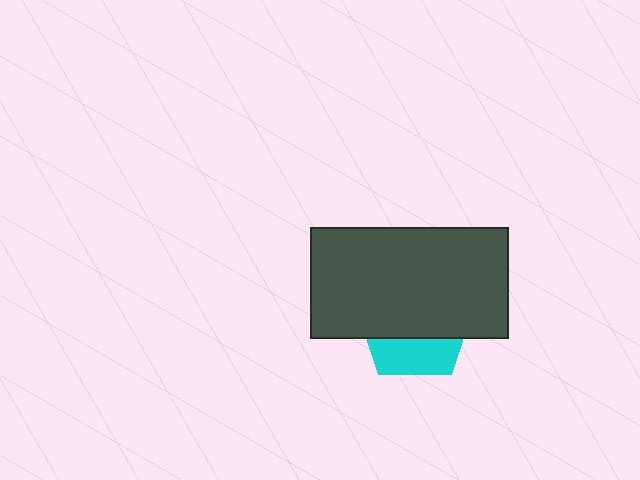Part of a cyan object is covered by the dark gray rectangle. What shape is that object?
It is a pentagon.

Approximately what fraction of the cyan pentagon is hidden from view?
Roughly 68% of the cyan pentagon is hidden behind the dark gray rectangle.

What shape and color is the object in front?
The object in front is a dark gray rectangle.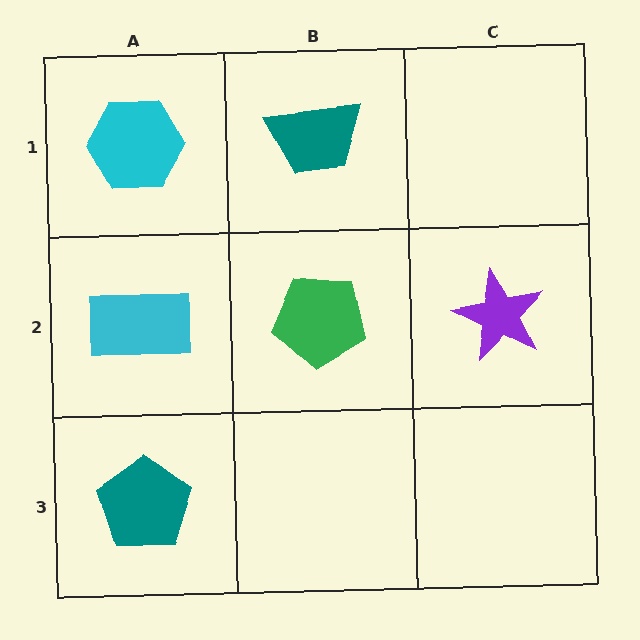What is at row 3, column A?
A teal pentagon.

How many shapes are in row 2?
3 shapes.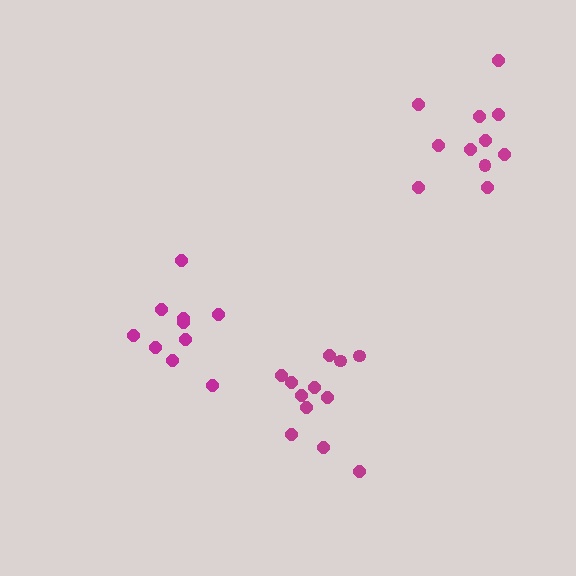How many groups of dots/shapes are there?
There are 3 groups.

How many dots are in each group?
Group 1: 11 dots, Group 2: 10 dots, Group 3: 12 dots (33 total).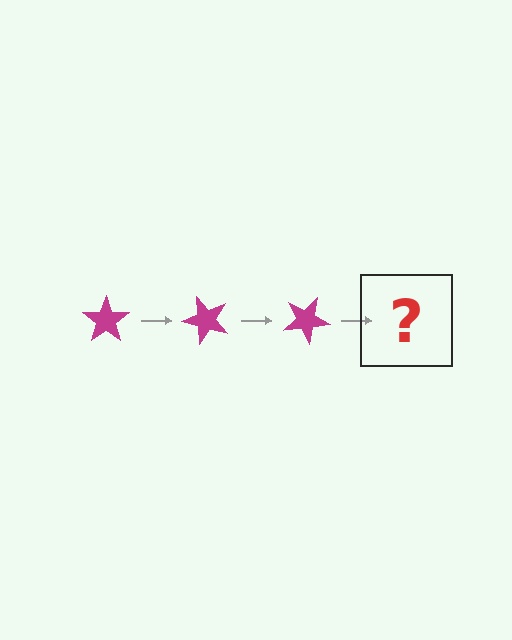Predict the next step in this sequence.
The next step is a magenta star rotated 150 degrees.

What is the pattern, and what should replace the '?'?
The pattern is that the star rotates 50 degrees each step. The '?' should be a magenta star rotated 150 degrees.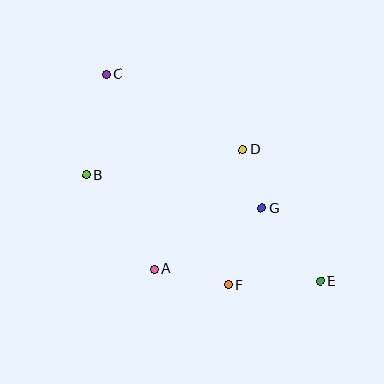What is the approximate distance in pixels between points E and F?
The distance between E and F is approximately 92 pixels.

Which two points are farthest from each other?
Points C and E are farthest from each other.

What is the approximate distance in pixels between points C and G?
The distance between C and G is approximately 205 pixels.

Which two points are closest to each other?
Points D and G are closest to each other.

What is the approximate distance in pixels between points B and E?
The distance between B and E is approximately 257 pixels.